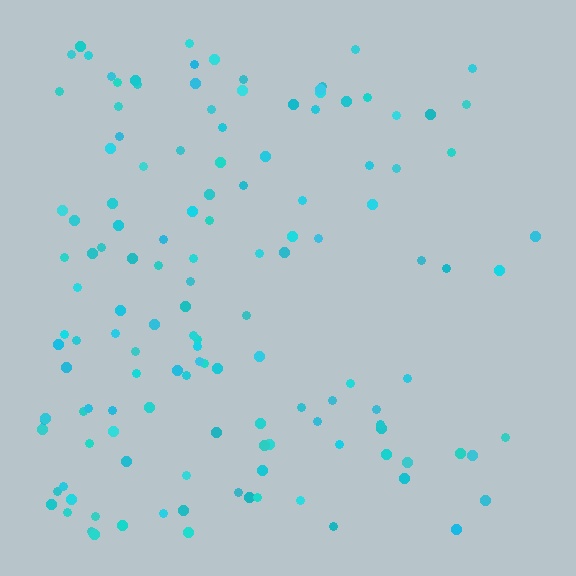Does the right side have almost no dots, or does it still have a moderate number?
Still a moderate number, just noticeably fewer than the left.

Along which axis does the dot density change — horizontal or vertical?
Horizontal.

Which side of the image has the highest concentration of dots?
The left.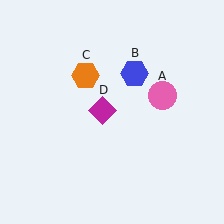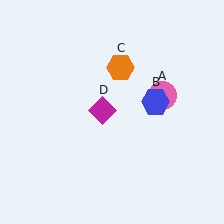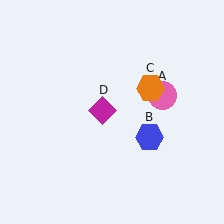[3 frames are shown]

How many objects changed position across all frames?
2 objects changed position: blue hexagon (object B), orange hexagon (object C).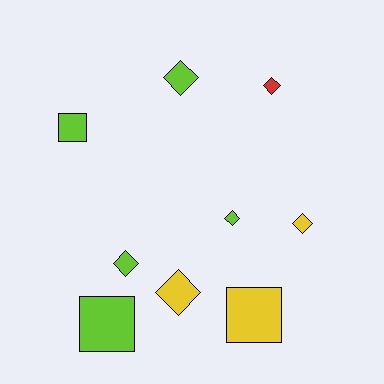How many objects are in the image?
There are 9 objects.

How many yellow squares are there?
There is 1 yellow square.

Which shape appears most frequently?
Diamond, with 6 objects.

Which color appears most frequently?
Lime, with 5 objects.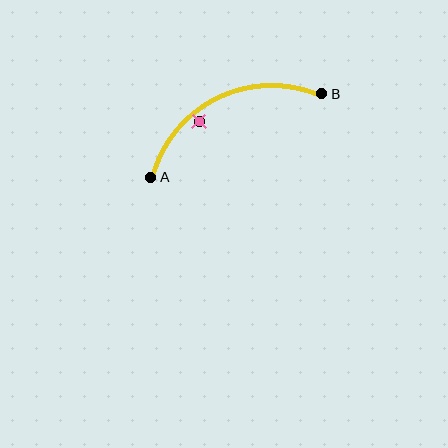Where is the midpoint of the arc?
The arc midpoint is the point on the curve farthest from the straight line joining A and B. It sits above that line.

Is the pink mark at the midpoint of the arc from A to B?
No — the pink mark does not lie on the arc at all. It sits slightly inside the curve.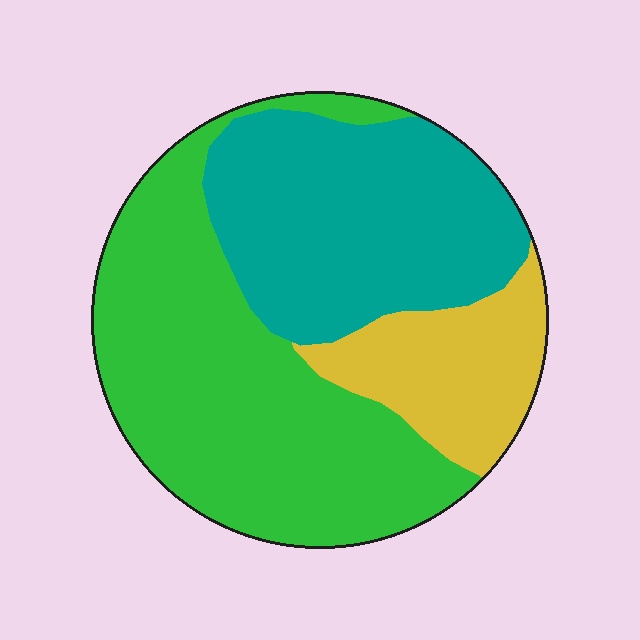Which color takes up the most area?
Green, at roughly 50%.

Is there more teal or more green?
Green.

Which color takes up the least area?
Yellow, at roughly 15%.